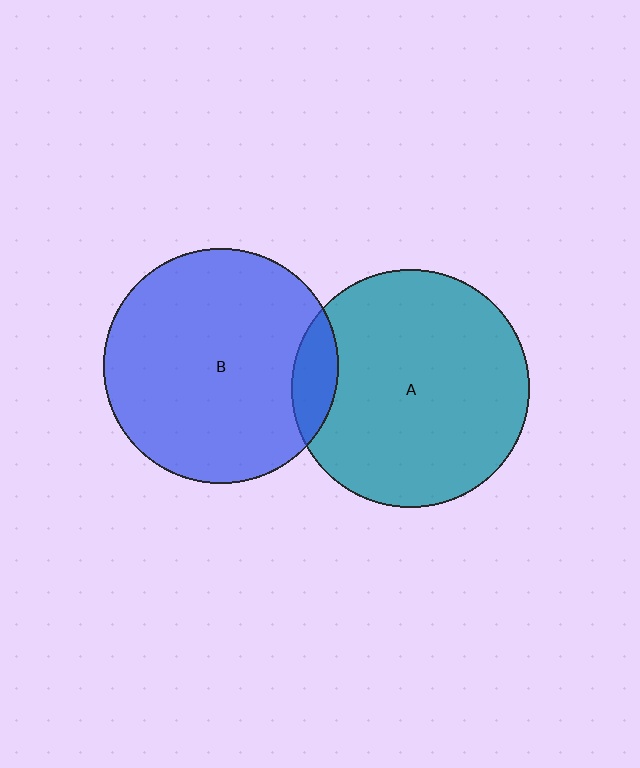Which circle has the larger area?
Circle A (teal).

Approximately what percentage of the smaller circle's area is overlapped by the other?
Approximately 10%.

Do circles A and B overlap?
Yes.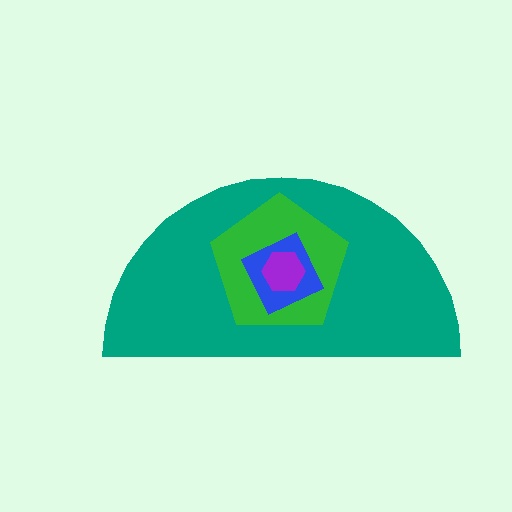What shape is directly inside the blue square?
The purple hexagon.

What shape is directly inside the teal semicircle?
The green pentagon.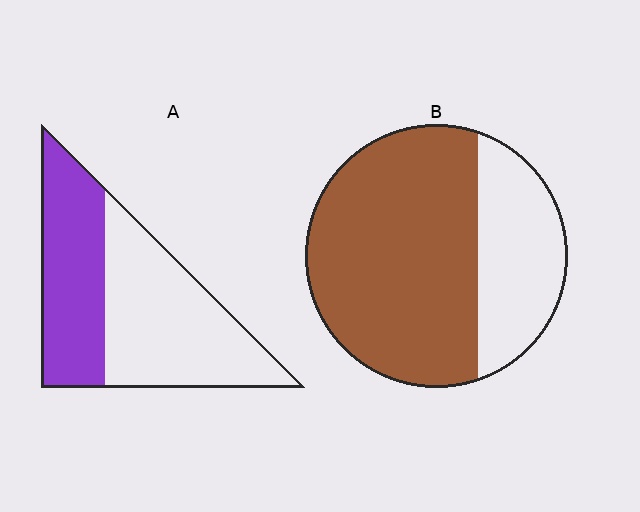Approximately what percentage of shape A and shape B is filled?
A is approximately 45% and B is approximately 70%.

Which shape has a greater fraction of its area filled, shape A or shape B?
Shape B.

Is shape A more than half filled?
No.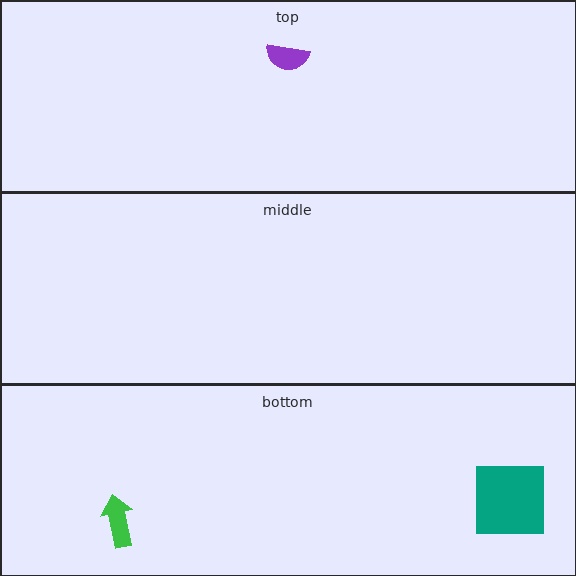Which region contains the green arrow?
The bottom region.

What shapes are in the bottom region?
The teal square, the green arrow.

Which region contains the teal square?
The bottom region.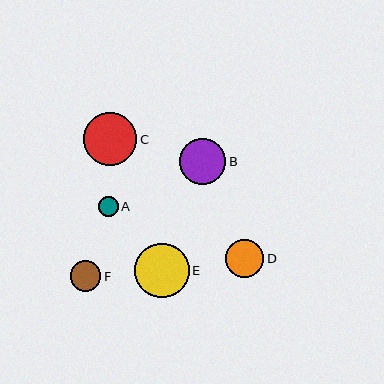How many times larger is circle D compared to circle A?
Circle D is approximately 1.9 times the size of circle A.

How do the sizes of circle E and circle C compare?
Circle E and circle C are approximately the same size.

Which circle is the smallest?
Circle A is the smallest with a size of approximately 20 pixels.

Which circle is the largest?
Circle E is the largest with a size of approximately 55 pixels.